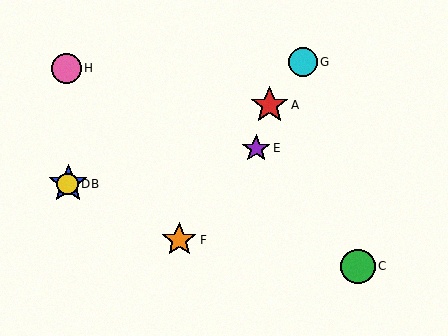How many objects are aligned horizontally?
2 objects (B, D) are aligned horizontally.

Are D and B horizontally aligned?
Yes, both are at y≈184.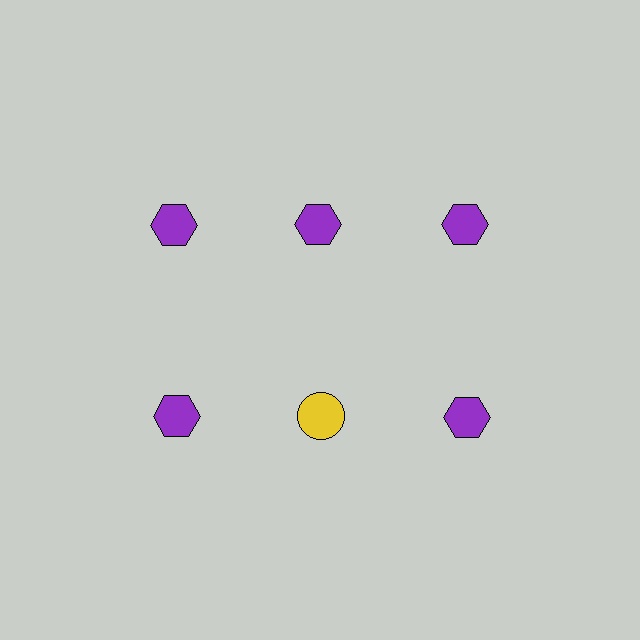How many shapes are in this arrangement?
There are 6 shapes arranged in a grid pattern.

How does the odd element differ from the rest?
It differs in both color (yellow instead of purple) and shape (circle instead of hexagon).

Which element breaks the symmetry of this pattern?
The yellow circle in the second row, second from left column breaks the symmetry. All other shapes are purple hexagons.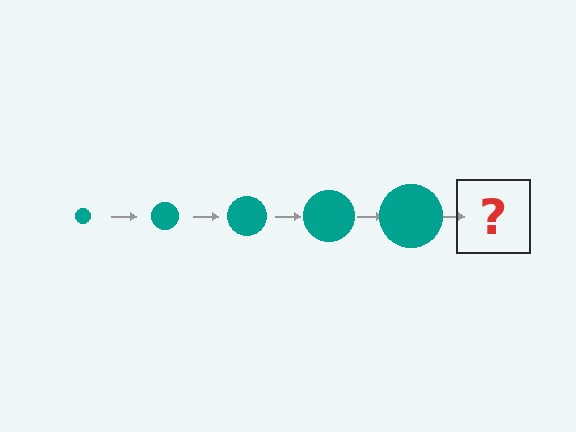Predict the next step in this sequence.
The next step is a teal circle, larger than the previous one.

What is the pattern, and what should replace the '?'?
The pattern is that the circle gets progressively larger each step. The '?' should be a teal circle, larger than the previous one.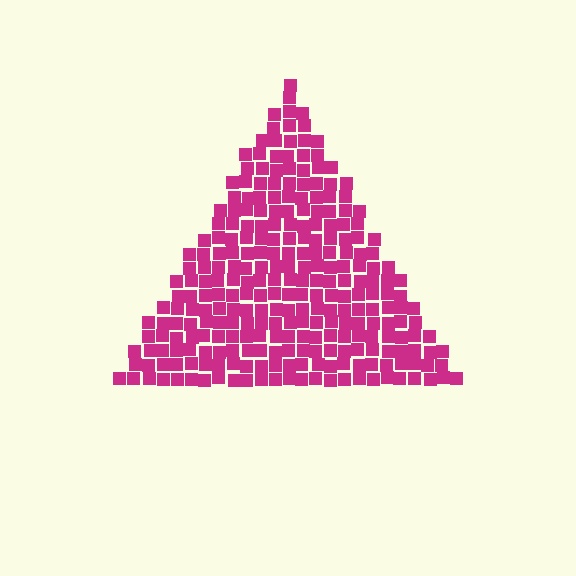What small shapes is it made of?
It is made of small squares.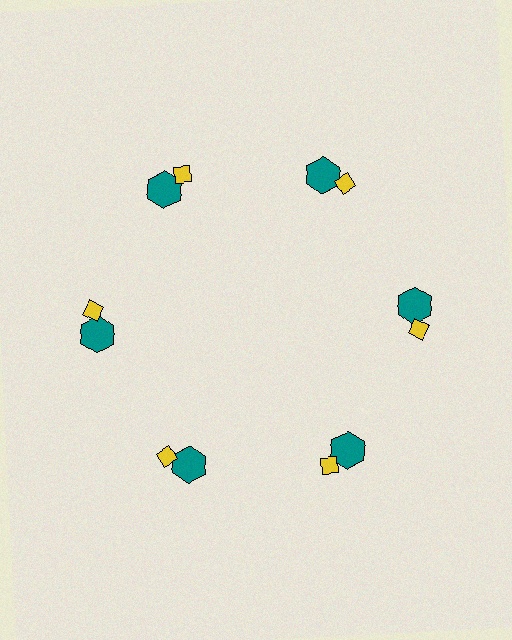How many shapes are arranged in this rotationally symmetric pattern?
There are 12 shapes, arranged in 6 groups of 2.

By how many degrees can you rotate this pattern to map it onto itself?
The pattern maps onto itself every 60 degrees of rotation.